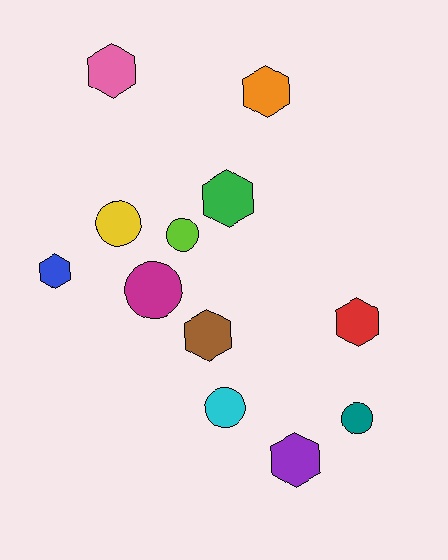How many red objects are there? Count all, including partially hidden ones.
There is 1 red object.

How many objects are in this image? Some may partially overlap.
There are 12 objects.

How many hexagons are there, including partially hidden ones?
There are 7 hexagons.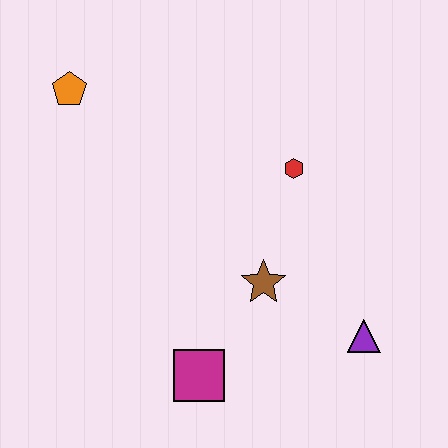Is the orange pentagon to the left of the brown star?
Yes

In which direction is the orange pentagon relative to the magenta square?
The orange pentagon is above the magenta square.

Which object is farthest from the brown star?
The orange pentagon is farthest from the brown star.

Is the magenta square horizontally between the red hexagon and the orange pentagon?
Yes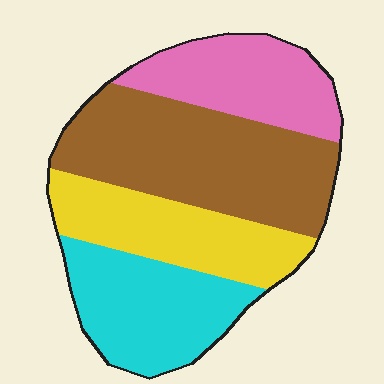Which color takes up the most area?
Brown, at roughly 35%.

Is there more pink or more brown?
Brown.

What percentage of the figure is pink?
Pink covers 20% of the figure.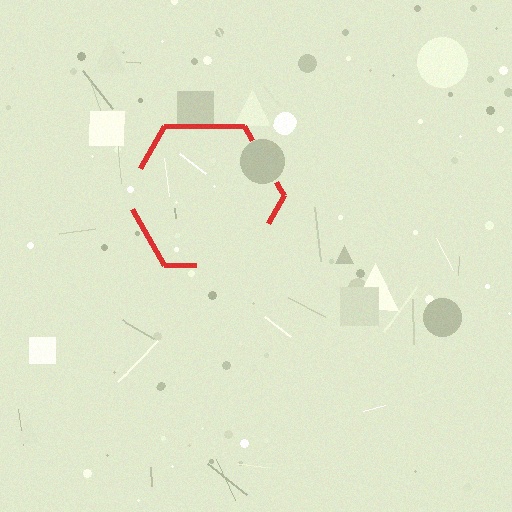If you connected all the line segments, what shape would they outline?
They would outline a hexagon.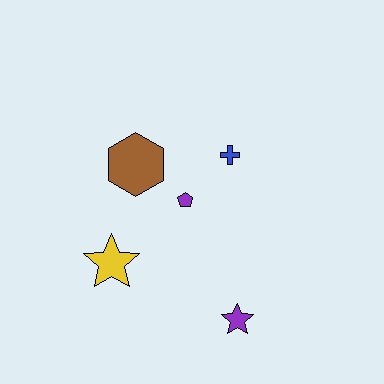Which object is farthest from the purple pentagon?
The purple star is farthest from the purple pentagon.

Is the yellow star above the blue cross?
No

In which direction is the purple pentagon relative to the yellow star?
The purple pentagon is to the right of the yellow star.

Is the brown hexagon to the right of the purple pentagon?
No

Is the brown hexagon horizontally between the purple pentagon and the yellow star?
Yes